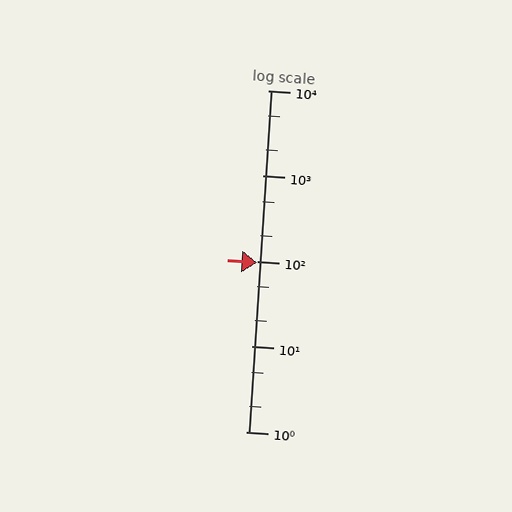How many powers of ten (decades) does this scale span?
The scale spans 4 decades, from 1 to 10000.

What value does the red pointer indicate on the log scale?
The pointer indicates approximately 95.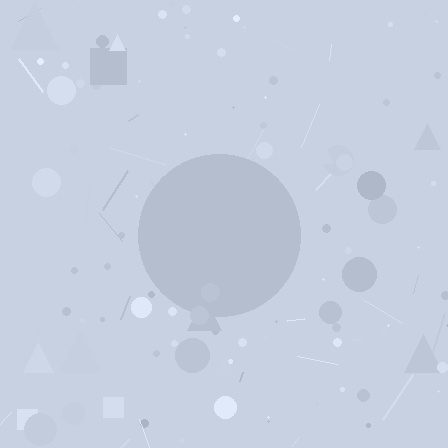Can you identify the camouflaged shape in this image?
The camouflaged shape is a circle.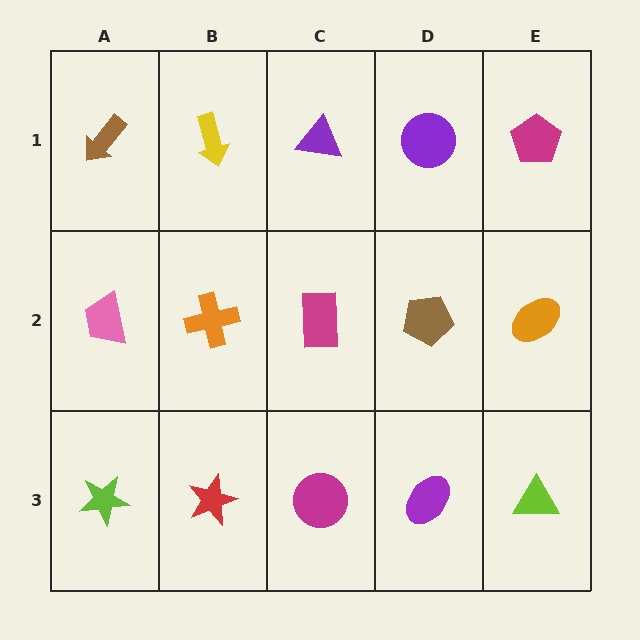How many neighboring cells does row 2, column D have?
4.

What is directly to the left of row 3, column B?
A lime star.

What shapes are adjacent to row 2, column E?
A magenta pentagon (row 1, column E), a lime triangle (row 3, column E), a brown pentagon (row 2, column D).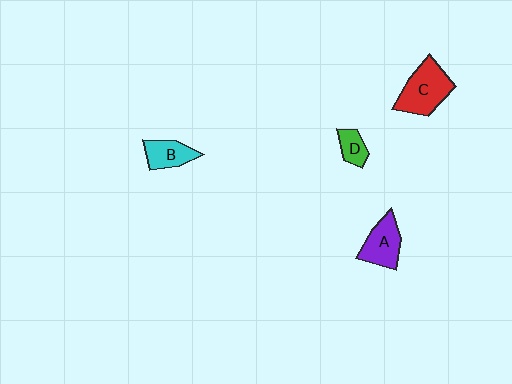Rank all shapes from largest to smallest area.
From largest to smallest: C (red), A (purple), B (cyan), D (green).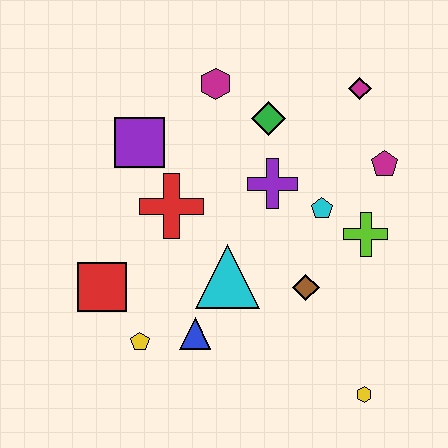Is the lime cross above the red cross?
No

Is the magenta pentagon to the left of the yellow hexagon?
No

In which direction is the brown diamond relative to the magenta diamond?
The brown diamond is below the magenta diamond.